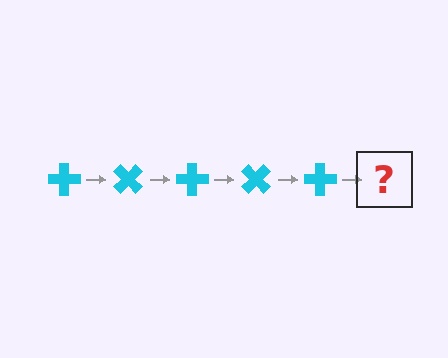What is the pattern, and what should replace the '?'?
The pattern is that the cross rotates 45 degrees each step. The '?' should be a cyan cross rotated 225 degrees.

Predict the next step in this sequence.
The next step is a cyan cross rotated 225 degrees.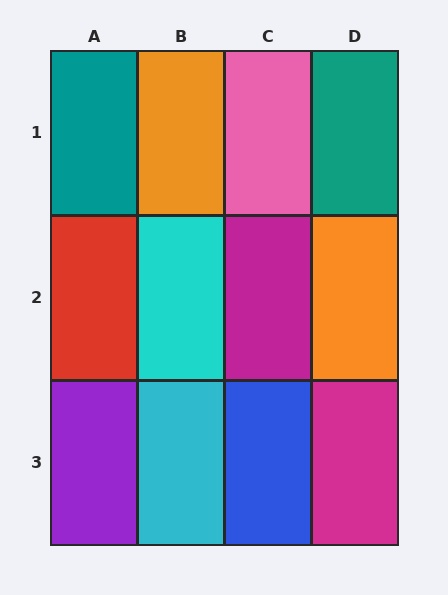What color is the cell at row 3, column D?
Magenta.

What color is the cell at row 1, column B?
Orange.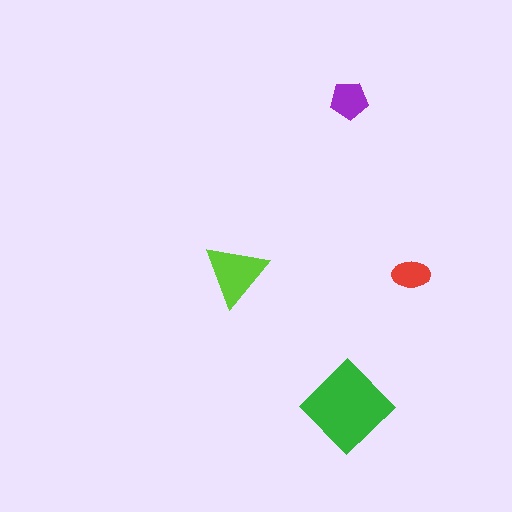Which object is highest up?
The purple pentagon is topmost.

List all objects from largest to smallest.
The green diamond, the lime triangle, the purple pentagon, the red ellipse.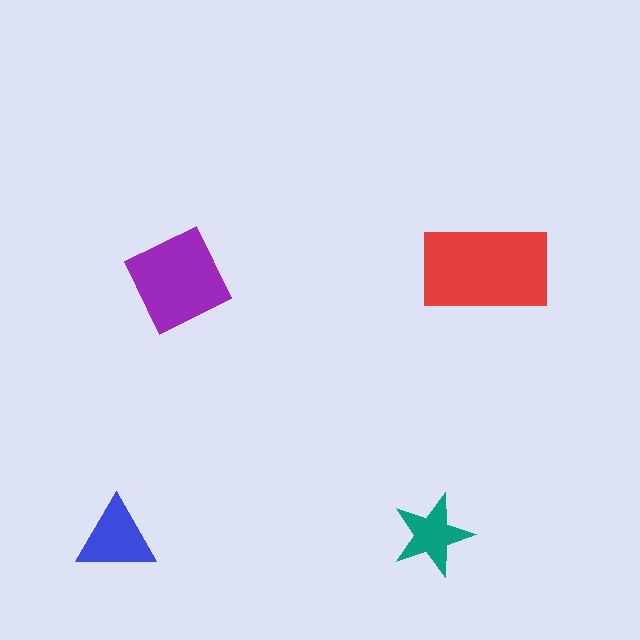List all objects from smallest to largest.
The teal star, the blue triangle, the purple diamond, the red rectangle.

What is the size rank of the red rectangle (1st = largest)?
1st.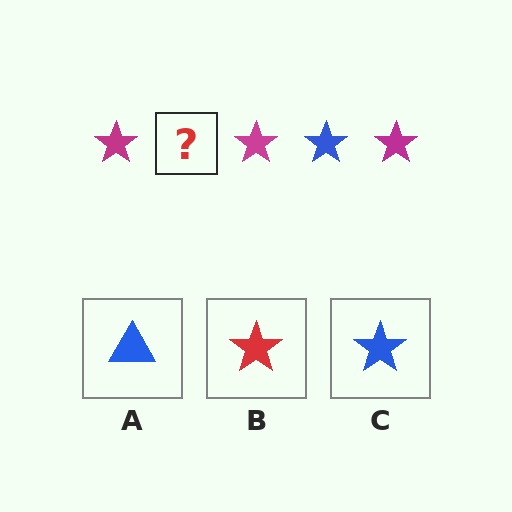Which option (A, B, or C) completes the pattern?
C.